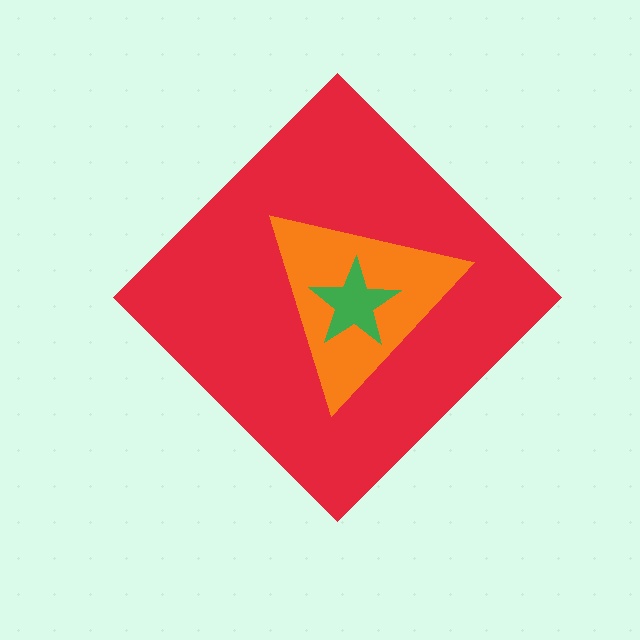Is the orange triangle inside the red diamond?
Yes.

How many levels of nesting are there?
3.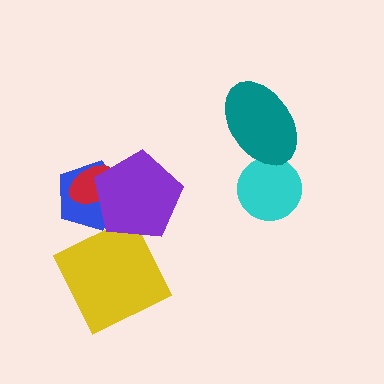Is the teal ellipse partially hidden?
No, no other shape covers it.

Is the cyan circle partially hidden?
Yes, it is partially covered by another shape.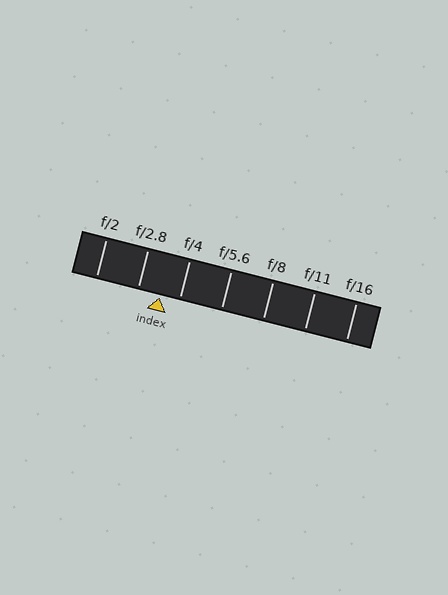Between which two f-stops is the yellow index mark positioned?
The index mark is between f/2.8 and f/4.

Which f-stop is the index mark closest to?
The index mark is closest to f/4.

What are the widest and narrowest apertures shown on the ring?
The widest aperture shown is f/2 and the narrowest is f/16.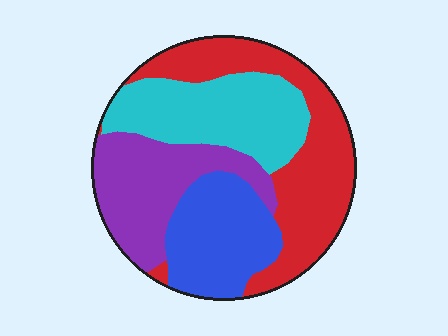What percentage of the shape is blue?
Blue takes up about one fifth (1/5) of the shape.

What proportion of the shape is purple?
Purple covers about 25% of the shape.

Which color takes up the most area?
Red, at roughly 35%.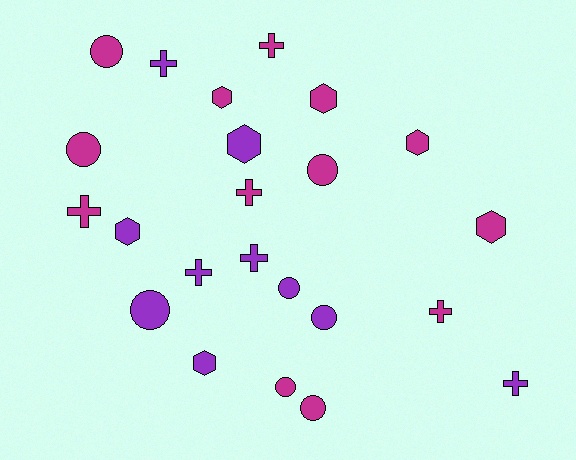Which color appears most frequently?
Magenta, with 13 objects.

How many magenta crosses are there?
There are 4 magenta crosses.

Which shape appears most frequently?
Cross, with 8 objects.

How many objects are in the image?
There are 23 objects.